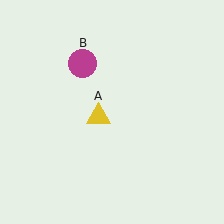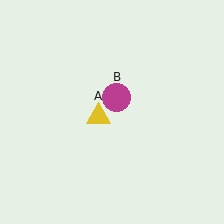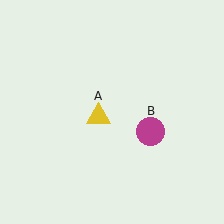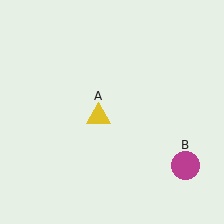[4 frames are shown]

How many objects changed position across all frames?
1 object changed position: magenta circle (object B).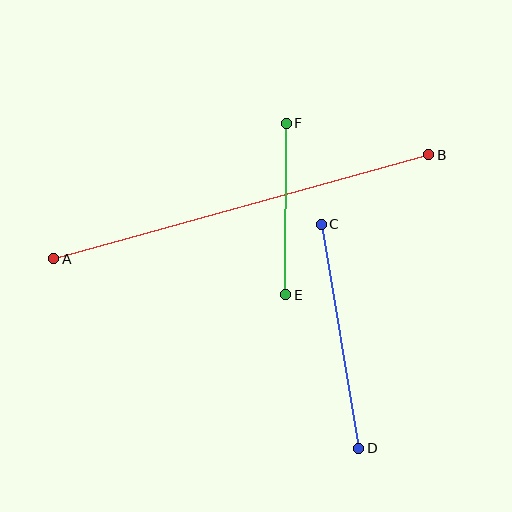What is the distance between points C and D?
The distance is approximately 227 pixels.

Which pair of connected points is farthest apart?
Points A and B are farthest apart.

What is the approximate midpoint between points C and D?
The midpoint is at approximately (340, 336) pixels.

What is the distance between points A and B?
The distance is approximately 389 pixels.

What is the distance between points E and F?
The distance is approximately 172 pixels.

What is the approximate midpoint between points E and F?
The midpoint is at approximately (286, 209) pixels.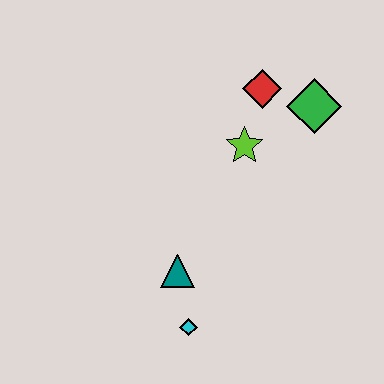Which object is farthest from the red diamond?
The cyan diamond is farthest from the red diamond.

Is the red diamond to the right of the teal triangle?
Yes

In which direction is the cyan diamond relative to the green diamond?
The cyan diamond is below the green diamond.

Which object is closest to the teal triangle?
The cyan diamond is closest to the teal triangle.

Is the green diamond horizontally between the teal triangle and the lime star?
No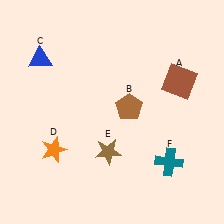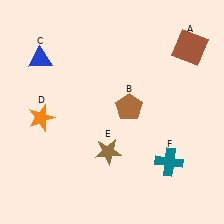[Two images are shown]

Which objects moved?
The objects that moved are: the brown square (A), the orange star (D).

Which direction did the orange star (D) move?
The orange star (D) moved up.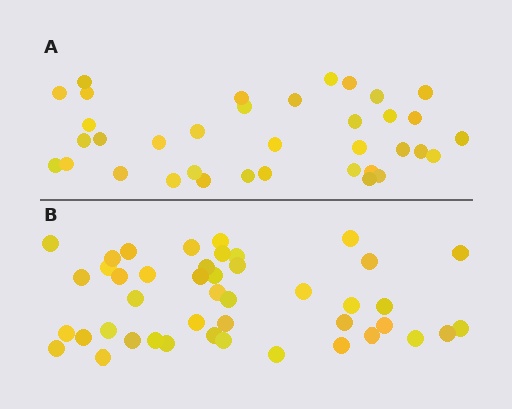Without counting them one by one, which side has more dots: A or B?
Region B (the bottom region) has more dots.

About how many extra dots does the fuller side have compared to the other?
Region B has roughly 8 or so more dots than region A.